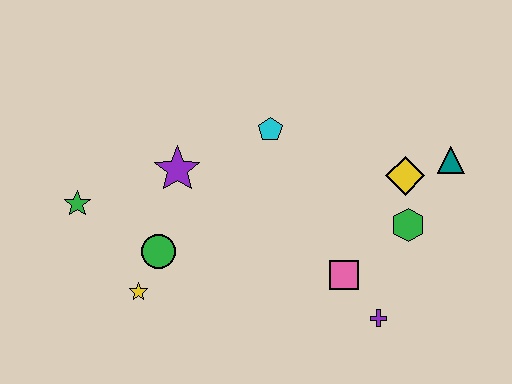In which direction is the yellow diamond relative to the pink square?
The yellow diamond is above the pink square.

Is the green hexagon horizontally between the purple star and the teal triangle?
Yes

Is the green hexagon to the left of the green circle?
No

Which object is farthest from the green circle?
The teal triangle is farthest from the green circle.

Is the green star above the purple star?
No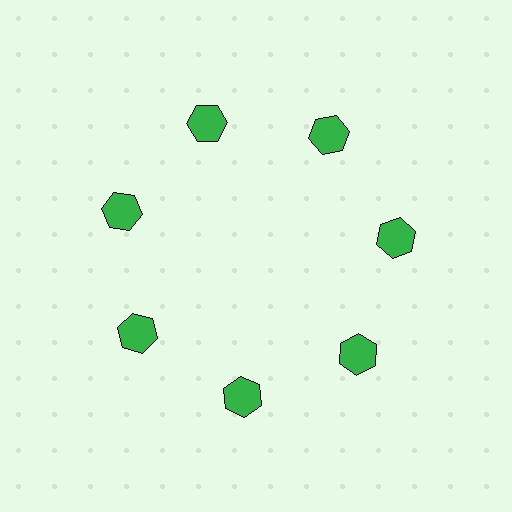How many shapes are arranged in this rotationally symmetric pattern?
There are 7 shapes, arranged in 7 groups of 1.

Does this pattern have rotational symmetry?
Yes, this pattern has 7-fold rotational symmetry. It looks the same after rotating 51 degrees around the center.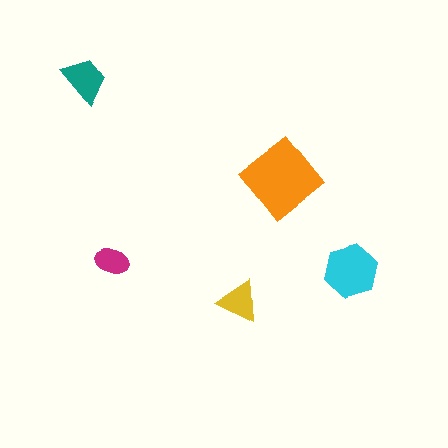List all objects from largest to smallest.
The orange diamond, the cyan hexagon, the teal trapezoid, the yellow triangle, the magenta ellipse.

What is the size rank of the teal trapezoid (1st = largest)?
3rd.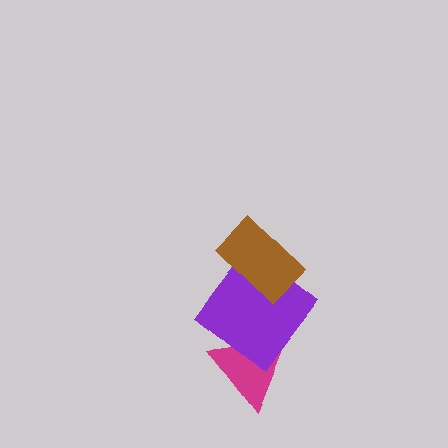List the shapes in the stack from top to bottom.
From top to bottom: the brown rectangle, the purple diamond, the magenta triangle.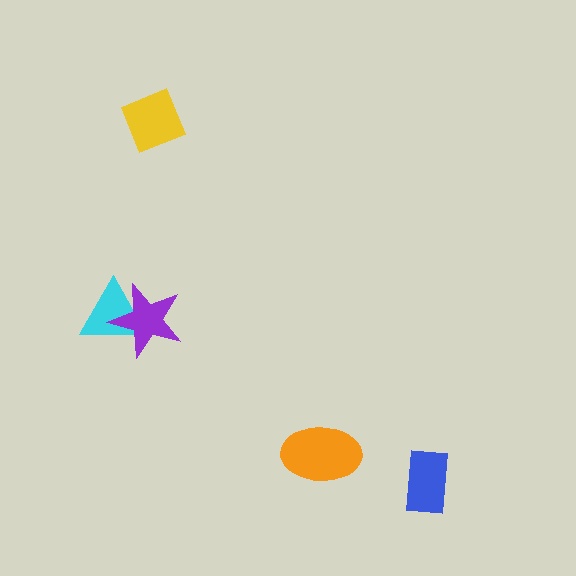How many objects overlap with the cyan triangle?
1 object overlaps with the cyan triangle.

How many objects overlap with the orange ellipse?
0 objects overlap with the orange ellipse.